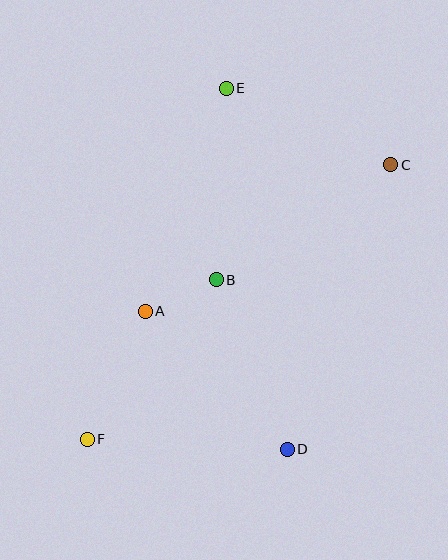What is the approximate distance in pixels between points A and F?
The distance between A and F is approximately 140 pixels.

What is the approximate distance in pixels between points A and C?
The distance between A and C is approximately 286 pixels.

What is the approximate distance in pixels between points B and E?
The distance between B and E is approximately 192 pixels.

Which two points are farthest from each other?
Points C and F are farthest from each other.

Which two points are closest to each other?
Points A and B are closest to each other.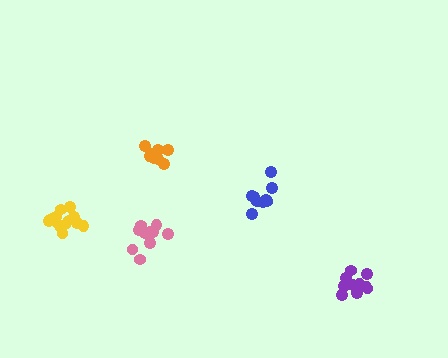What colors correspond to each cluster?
The clusters are colored: yellow, purple, pink, blue, orange.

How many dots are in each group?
Group 1: 14 dots, Group 2: 10 dots, Group 3: 10 dots, Group 4: 9 dots, Group 5: 10 dots (53 total).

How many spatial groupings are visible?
There are 5 spatial groupings.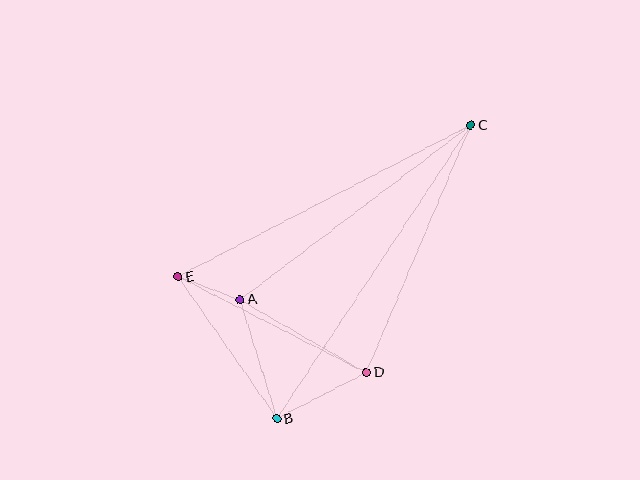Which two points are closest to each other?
Points A and E are closest to each other.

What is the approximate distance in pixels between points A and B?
The distance between A and B is approximately 125 pixels.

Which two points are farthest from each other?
Points B and C are farthest from each other.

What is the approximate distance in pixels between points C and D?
The distance between C and D is approximately 268 pixels.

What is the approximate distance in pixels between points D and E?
The distance between D and E is approximately 211 pixels.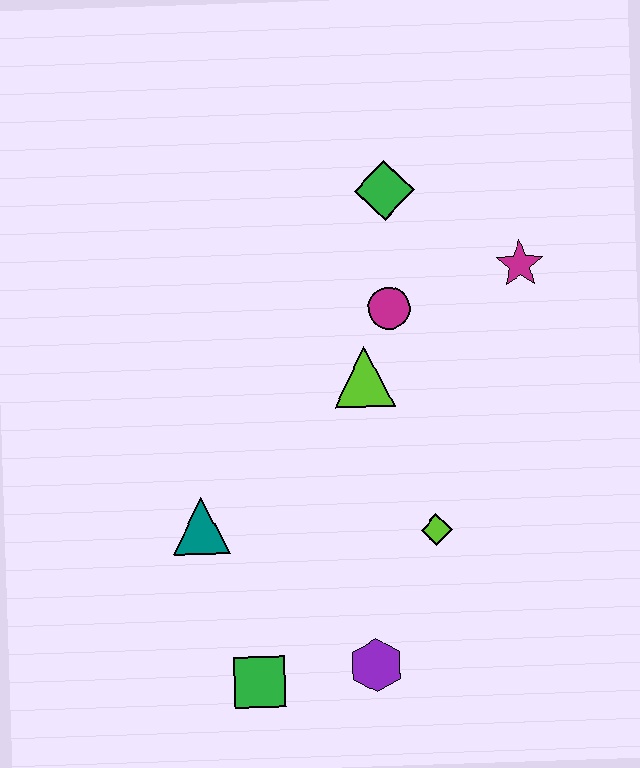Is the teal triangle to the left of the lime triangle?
Yes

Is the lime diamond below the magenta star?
Yes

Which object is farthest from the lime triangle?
The green square is farthest from the lime triangle.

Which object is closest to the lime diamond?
The purple hexagon is closest to the lime diamond.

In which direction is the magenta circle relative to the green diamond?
The magenta circle is below the green diamond.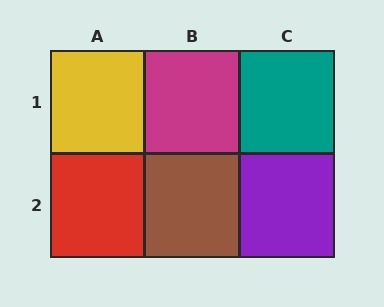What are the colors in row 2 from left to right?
Red, brown, purple.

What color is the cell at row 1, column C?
Teal.